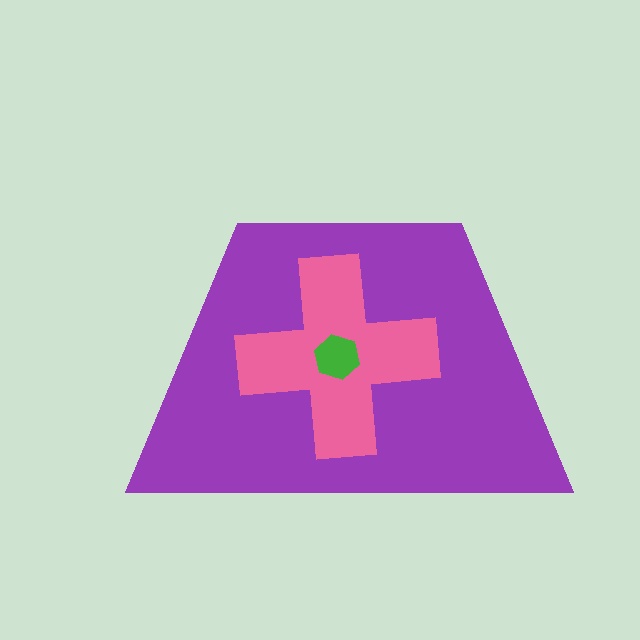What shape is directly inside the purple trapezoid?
The pink cross.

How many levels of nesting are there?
3.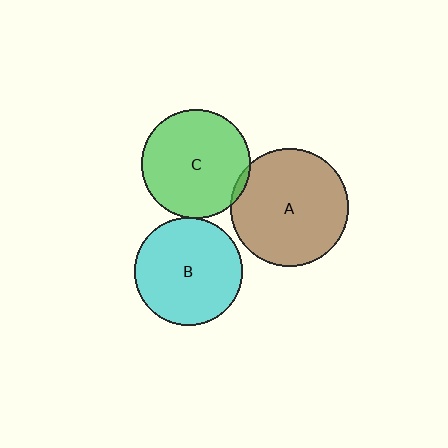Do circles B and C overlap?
Yes.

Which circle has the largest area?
Circle A (brown).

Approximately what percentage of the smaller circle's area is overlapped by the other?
Approximately 5%.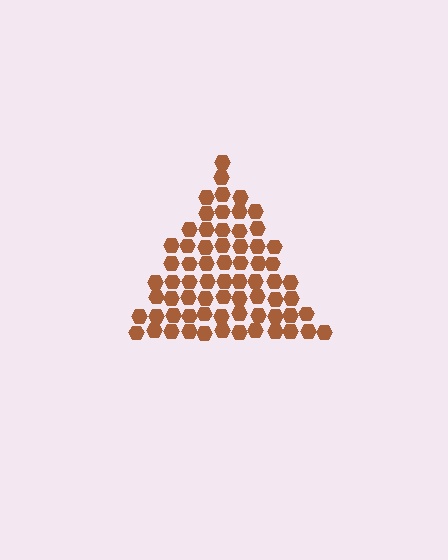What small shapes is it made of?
It is made of small hexagons.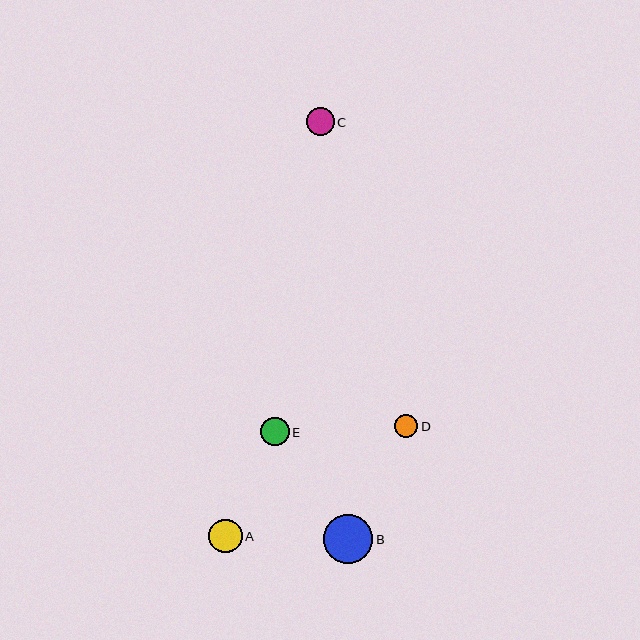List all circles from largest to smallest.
From largest to smallest: B, A, E, C, D.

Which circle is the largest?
Circle B is the largest with a size of approximately 49 pixels.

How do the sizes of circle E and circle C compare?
Circle E and circle C are approximately the same size.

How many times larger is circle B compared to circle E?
Circle B is approximately 1.7 times the size of circle E.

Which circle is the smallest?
Circle D is the smallest with a size of approximately 23 pixels.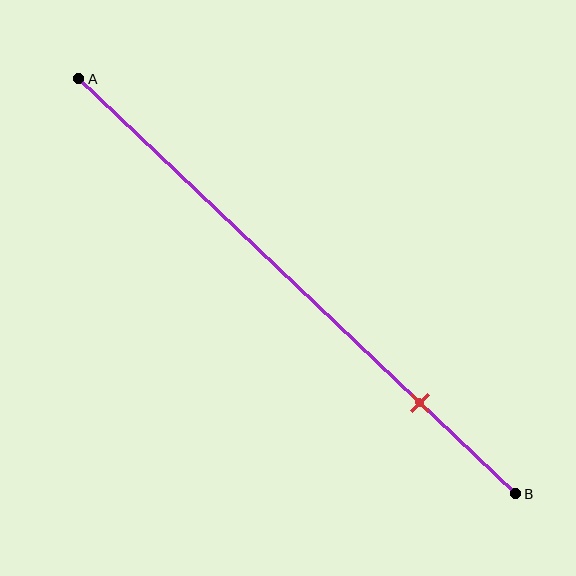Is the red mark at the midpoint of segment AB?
No, the mark is at about 80% from A, not at the 50% midpoint.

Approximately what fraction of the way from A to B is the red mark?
The red mark is approximately 80% of the way from A to B.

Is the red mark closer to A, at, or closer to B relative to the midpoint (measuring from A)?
The red mark is closer to point B than the midpoint of segment AB.